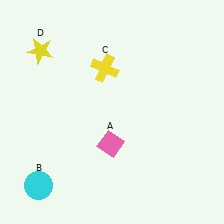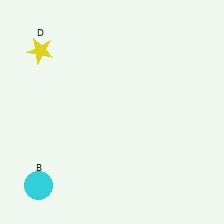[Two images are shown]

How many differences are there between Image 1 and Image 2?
There are 2 differences between the two images.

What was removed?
The pink diamond (A), the yellow cross (C) were removed in Image 2.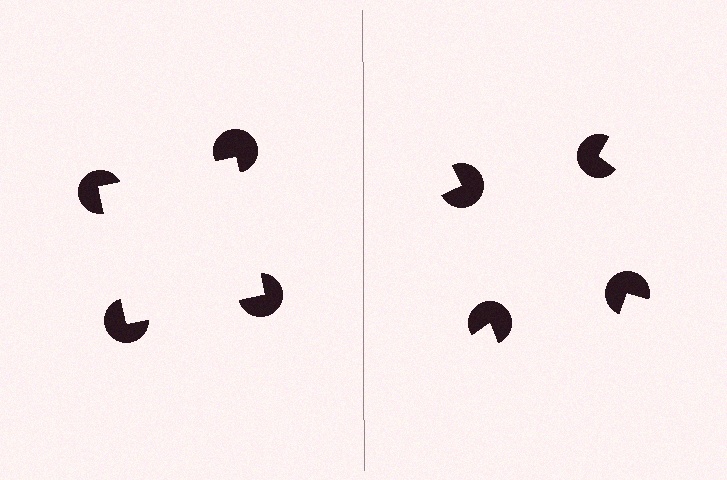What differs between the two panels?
The pac-man discs are positioned identically on both sides; only the wedge orientations differ. On the left they align to a square; on the right they are misaligned.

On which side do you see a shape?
An illusory square appears on the left side. On the right side the wedge cuts are rotated, so no coherent shape forms.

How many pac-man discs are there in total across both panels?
8 — 4 on each side.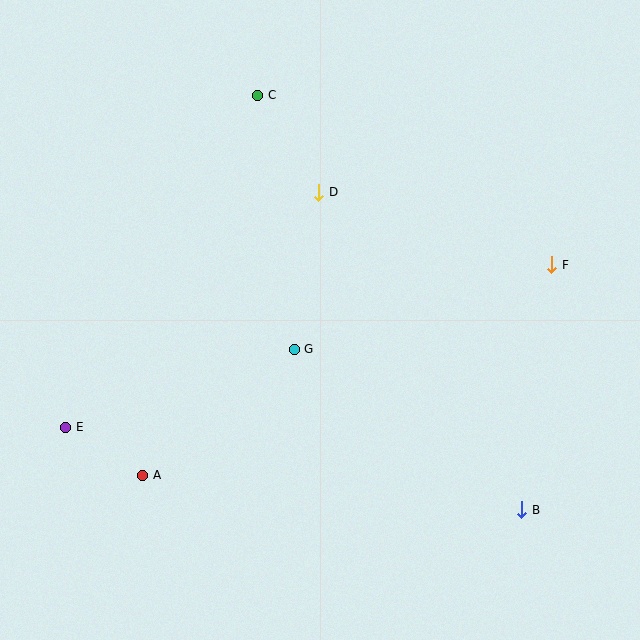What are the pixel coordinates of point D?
Point D is at (319, 192).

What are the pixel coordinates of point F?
Point F is at (552, 265).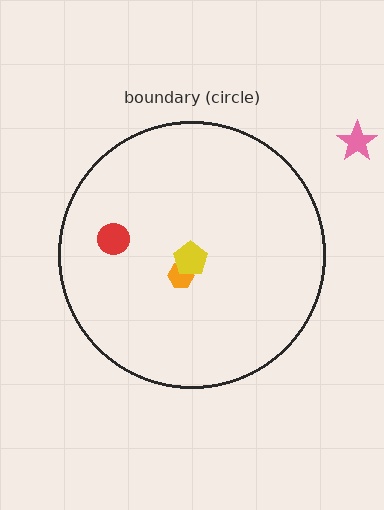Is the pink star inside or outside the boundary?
Outside.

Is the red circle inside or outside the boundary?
Inside.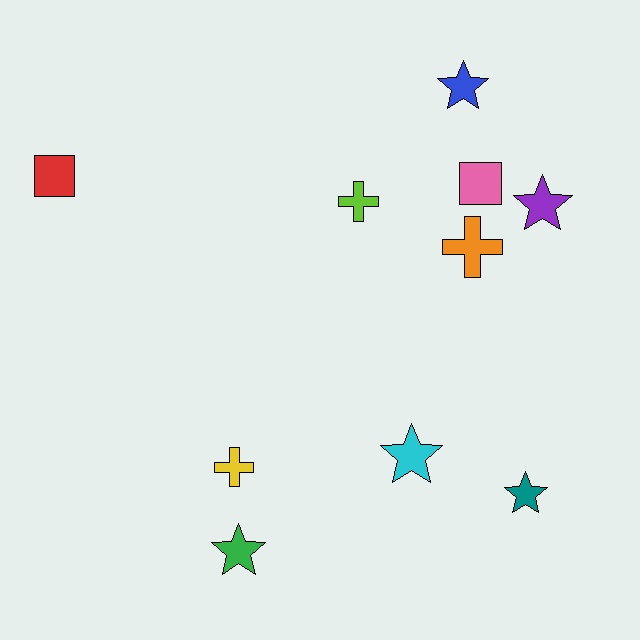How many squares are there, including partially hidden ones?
There are 2 squares.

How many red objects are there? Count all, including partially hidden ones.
There is 1 red object.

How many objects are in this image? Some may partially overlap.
There are 10 objects.